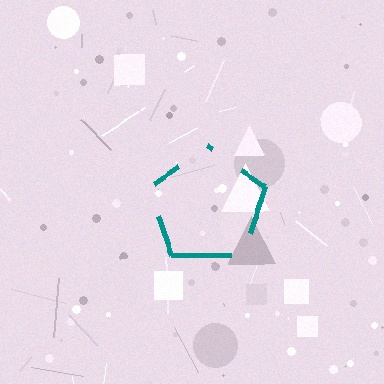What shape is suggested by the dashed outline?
The dashed outline suggests a pentagon.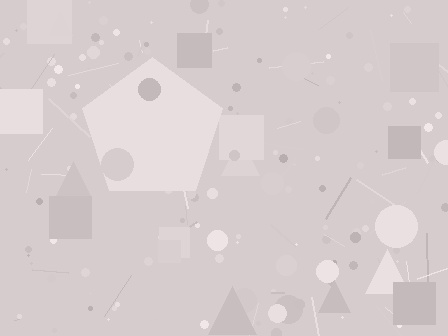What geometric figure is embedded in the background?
A pentagon is embedded in the background.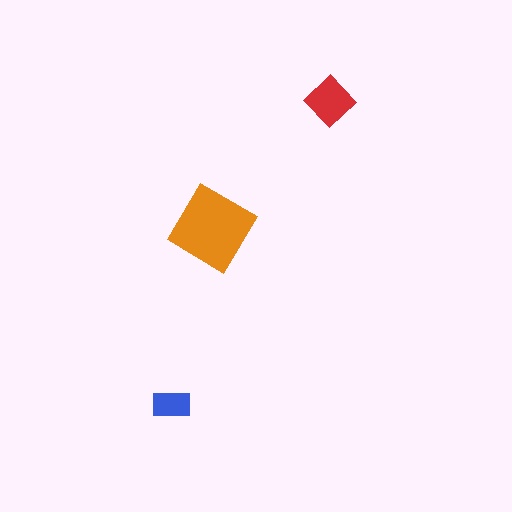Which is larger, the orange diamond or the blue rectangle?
The orange diamond.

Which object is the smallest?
The blue rectangle.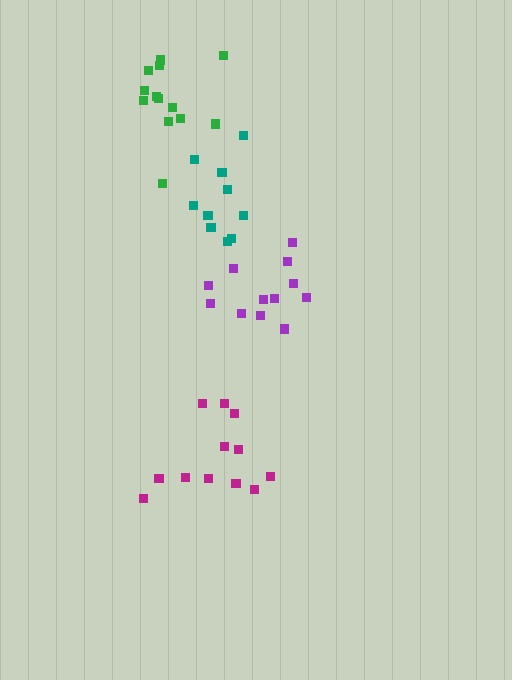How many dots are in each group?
Group 1: 10 dots, Group 2: 12 dots, Group 3: 12 dots, Group 4: 13 dots (47 total).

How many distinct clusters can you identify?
There are 4 distinct clusters.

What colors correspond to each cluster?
The clusters are colored: teal, magenta, purple, green.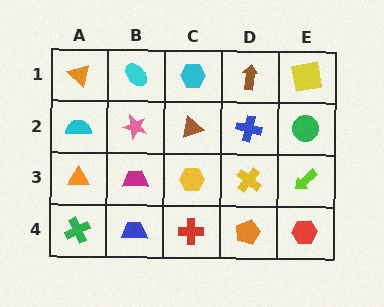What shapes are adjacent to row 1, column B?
A pink star (row 2, column B), an orange triangle (row 1, column A), a cyan hexagon (row 1, column C).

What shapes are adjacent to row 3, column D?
A blue cross (row 2, column D), an orange pentagon (row 4, column D), a yellow hexagon (row 3, column C), a lime arrow (row 3, column E).